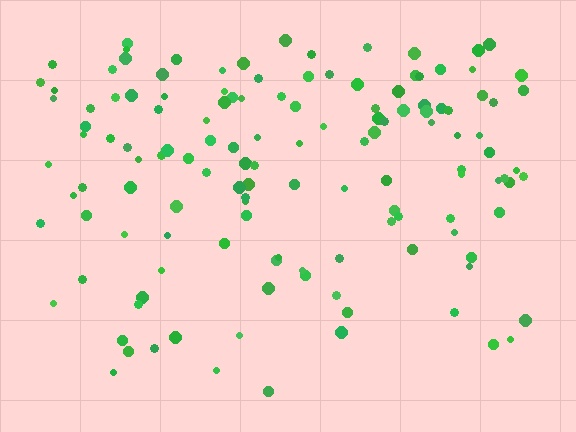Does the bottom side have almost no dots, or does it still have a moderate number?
Still a moderate number, just noticeably fewer than the top.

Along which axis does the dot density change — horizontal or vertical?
Vertical.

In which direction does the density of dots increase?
From bottom to top, with the top side densest.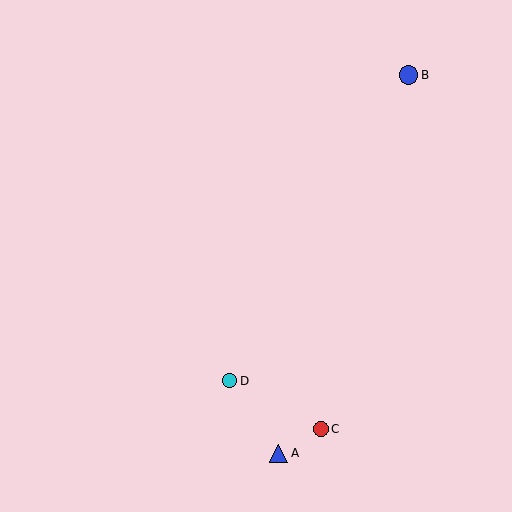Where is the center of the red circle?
The center of the red circle is at (321, 429).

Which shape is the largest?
The blue circle (labeled B) is the largest.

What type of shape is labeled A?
Shape A is a blue triangle.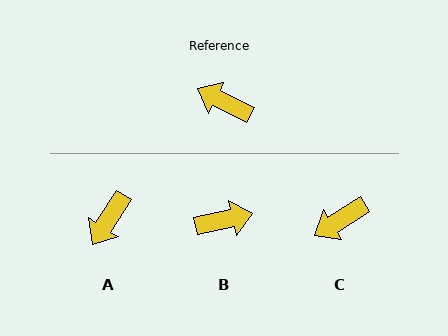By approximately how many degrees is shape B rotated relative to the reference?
Approximately 141 degrees clockwise.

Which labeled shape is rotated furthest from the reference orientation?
B, about 141 degrees away.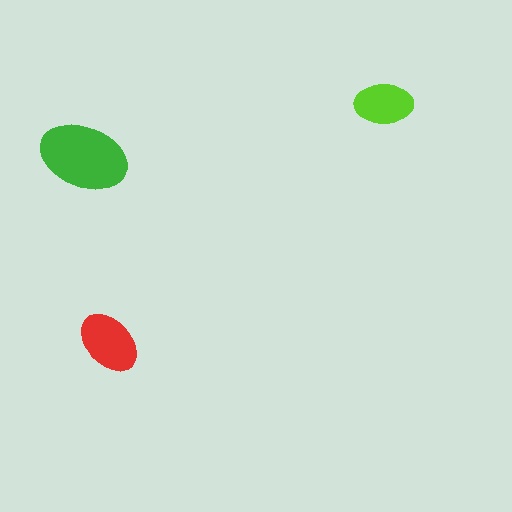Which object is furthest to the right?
The lime ellipse is rightmost.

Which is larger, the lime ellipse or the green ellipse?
The green one.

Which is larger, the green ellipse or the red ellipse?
The green one.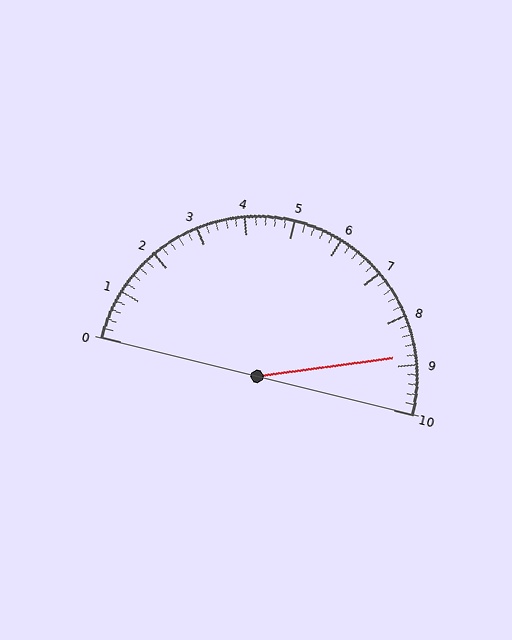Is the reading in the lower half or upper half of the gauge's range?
The reading is in the upper half of the range (0 to 10).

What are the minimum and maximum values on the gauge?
The gauge ranges from 0 to 10.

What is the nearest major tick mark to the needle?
The nearest major tick mark is 9.